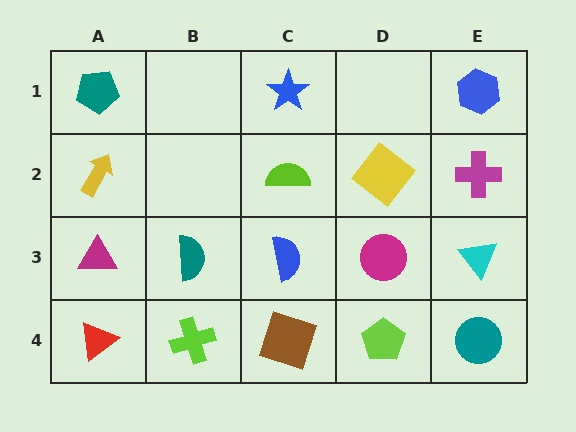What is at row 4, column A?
A red triangle.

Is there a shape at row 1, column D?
No, that cell is empty.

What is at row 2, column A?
A yellow arrow.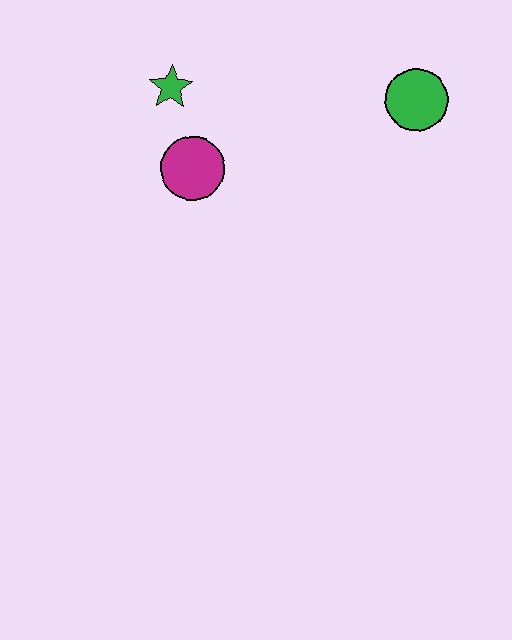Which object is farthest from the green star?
The green circle is farthest from the green star.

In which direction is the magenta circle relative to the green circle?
The magenta circle is to the left of the green circle.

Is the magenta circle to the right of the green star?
Yes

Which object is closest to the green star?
The magenta circle is closest to the green star.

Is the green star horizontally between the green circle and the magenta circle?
No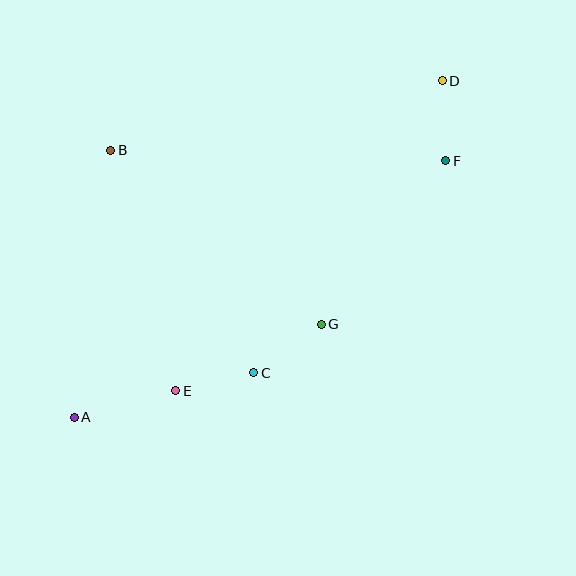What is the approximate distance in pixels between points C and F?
The distance between C and F is approximately 286 pixels.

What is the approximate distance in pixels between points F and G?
The distance between F and G is approximately 206 pixels.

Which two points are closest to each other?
Points C and E are closest to each other.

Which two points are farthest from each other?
Points A and D are farthest from each other.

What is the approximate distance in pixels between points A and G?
The distance between A and G is approximately 264 pixels.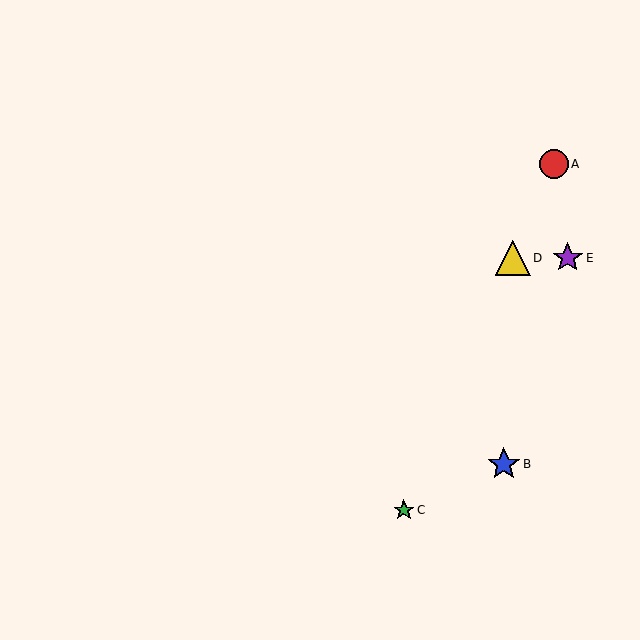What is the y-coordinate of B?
Object B is at y≈464.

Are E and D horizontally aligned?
Yes, both are at y≈258.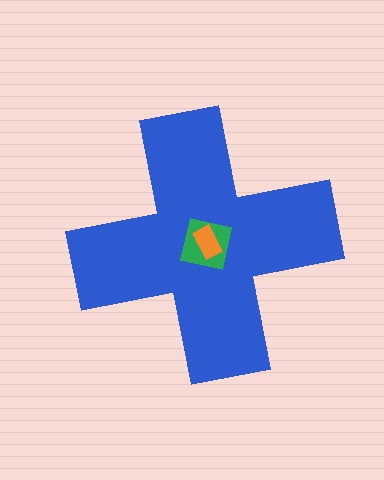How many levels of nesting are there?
3.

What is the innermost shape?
The orange rectangle.